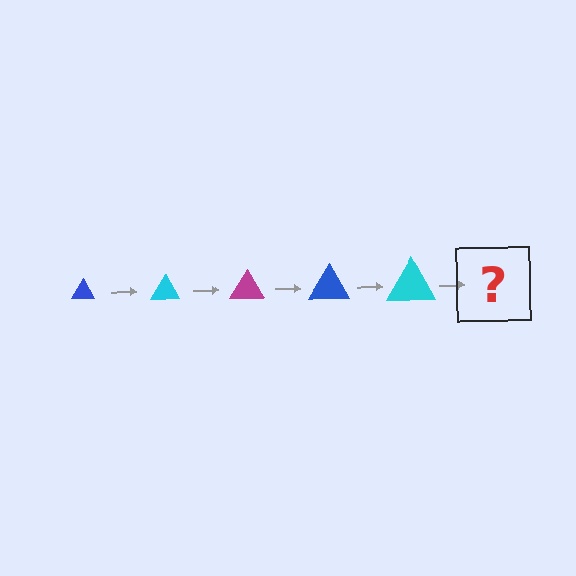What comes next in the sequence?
The next element should be a magenta triangle, larger than the previous one.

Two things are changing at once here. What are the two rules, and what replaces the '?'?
The two rules are that the triangle grows larger each step and the color cycles through blue, cyan, and magenta. The '?' should be a magenta triangle, larger than the previous one.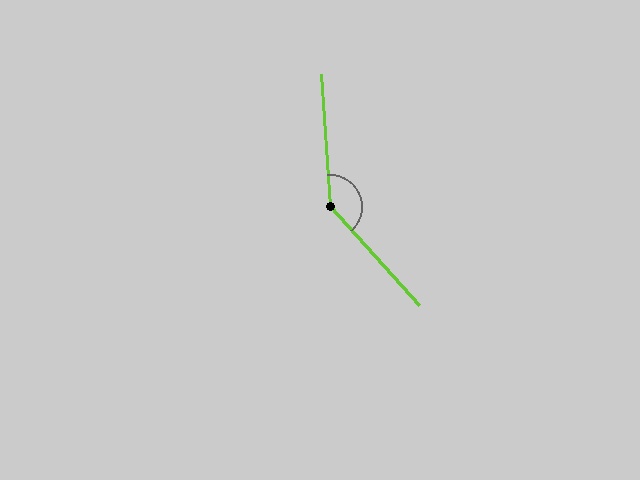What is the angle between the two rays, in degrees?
Approximately 142 degrees.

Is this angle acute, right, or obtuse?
It is obtuse.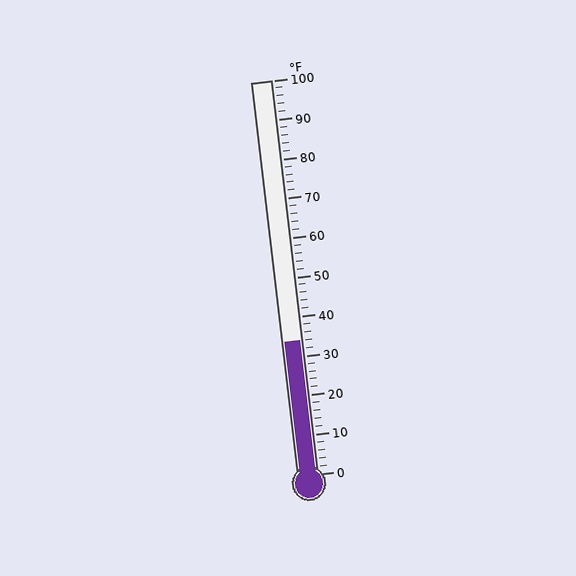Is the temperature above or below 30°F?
The temperature is above 30°F.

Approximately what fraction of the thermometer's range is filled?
The thermometer is filled to approximately 35% of its range.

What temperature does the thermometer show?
The thermometer shows approximately 34°F.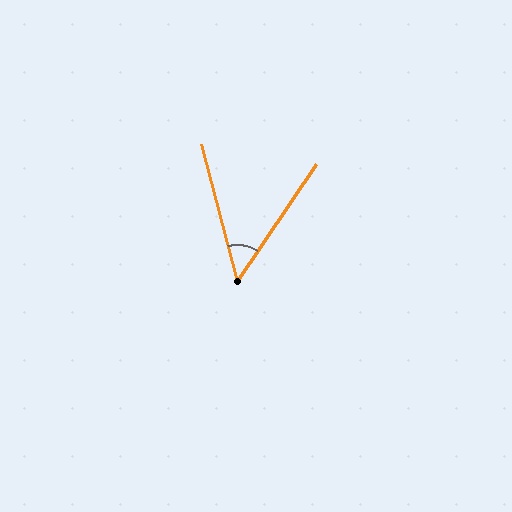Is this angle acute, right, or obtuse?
It is acute.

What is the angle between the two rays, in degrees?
Approximately 49 degrees.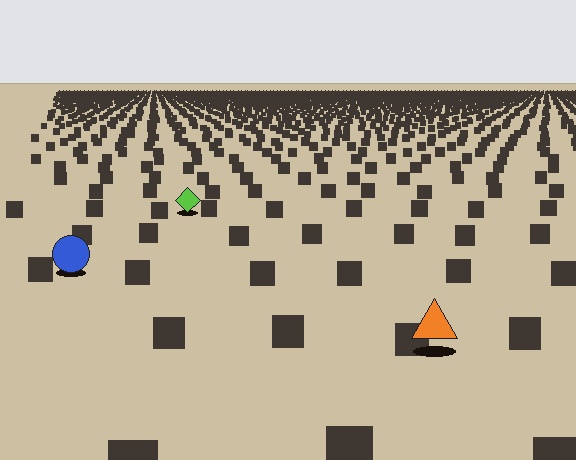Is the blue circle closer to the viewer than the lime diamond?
Yes. The blue circle is closer — you can tell from the texture gradient: the ground texture is coarser near it.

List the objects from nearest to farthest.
From nearest to farthest: the orange triangle, the blue circle, the lime diamond.